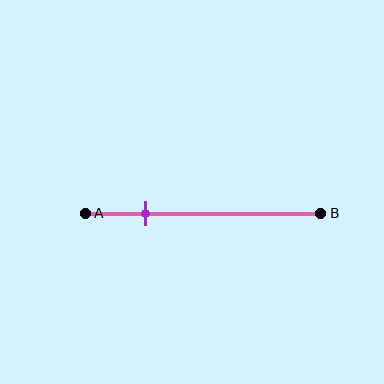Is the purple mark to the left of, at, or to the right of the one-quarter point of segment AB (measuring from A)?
The purple mark is approximately at the one-quarter point of segment AB.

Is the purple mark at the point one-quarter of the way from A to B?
Yes, the mark is approximately at the one-quarter point.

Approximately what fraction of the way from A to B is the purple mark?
The purple mark is approximately 25% of the way from A to B.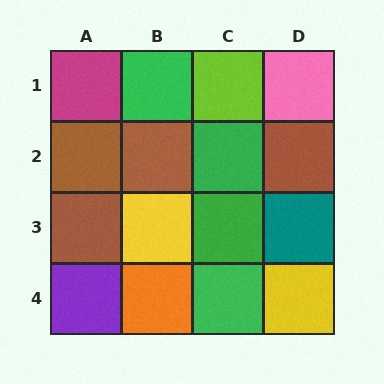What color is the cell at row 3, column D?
Teal.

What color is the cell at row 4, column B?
Orange.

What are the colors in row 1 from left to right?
Magenta, green, lime, pink.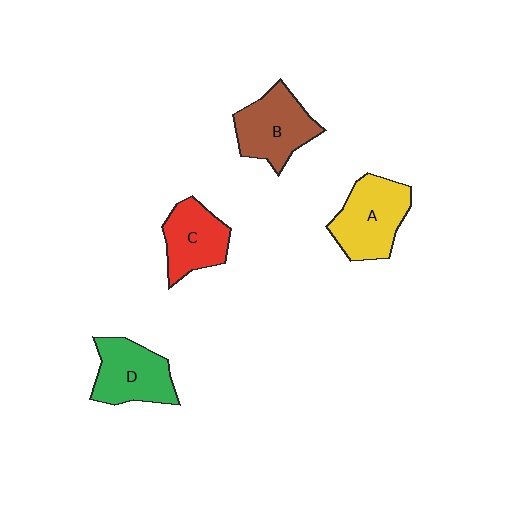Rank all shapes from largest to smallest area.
From largest to smallest: A (yellow), B (brown), D (green), C (red).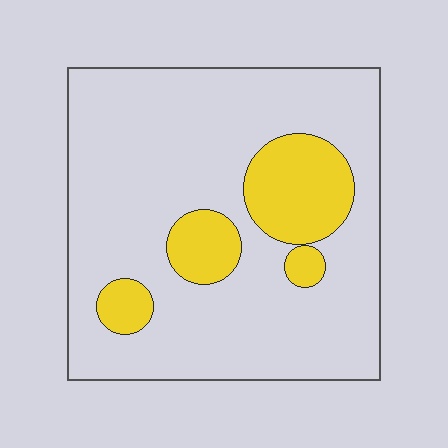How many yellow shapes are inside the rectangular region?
4.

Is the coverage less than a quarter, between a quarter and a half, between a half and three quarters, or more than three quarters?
Less than a quarter.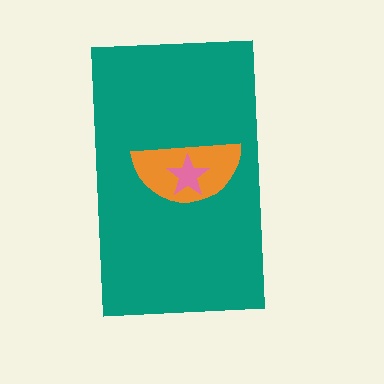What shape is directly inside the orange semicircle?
The pink star.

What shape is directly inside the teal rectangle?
The orange semicircle.